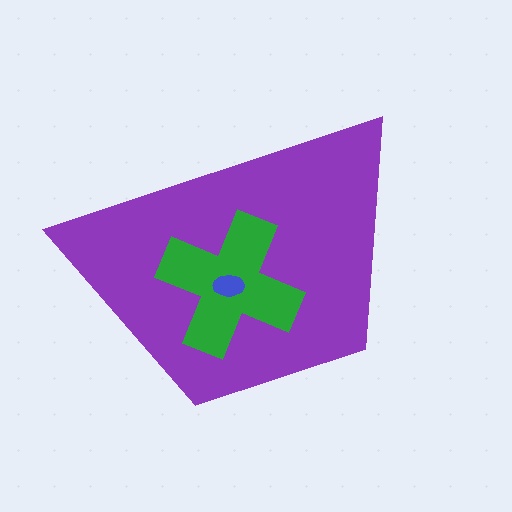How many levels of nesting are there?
3.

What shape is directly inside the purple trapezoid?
The green cross.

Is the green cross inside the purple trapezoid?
Yes.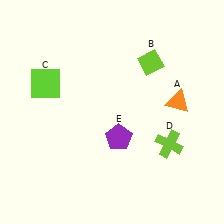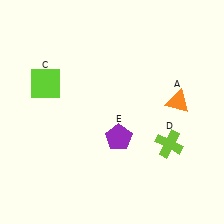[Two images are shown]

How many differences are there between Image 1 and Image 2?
There is 1 difference between the two images.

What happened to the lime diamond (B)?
The lime diamond (B) was removed in Image 2. It was in the top-right area of Image 1.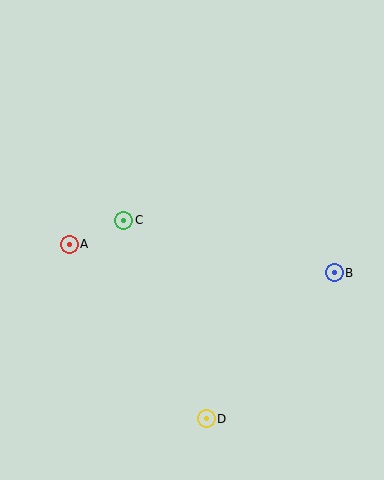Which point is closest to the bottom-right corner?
Point D is closest to the bottom-right corner.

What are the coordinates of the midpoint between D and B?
The midpoint between D and B is at (270, 346).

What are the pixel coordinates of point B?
Point B is at (334, 273).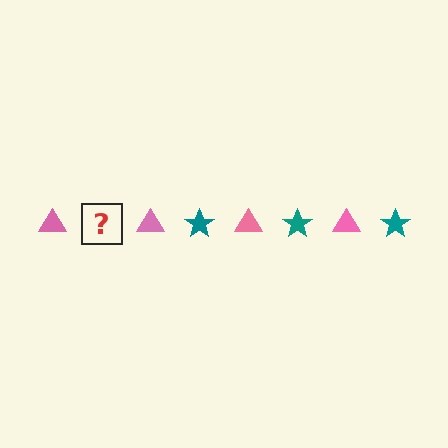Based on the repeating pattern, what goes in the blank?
The blank should be a teal star.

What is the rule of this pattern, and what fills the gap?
The rule is that the pattern alternates between pink triangle and teal star. The gap should be filled with a teal star.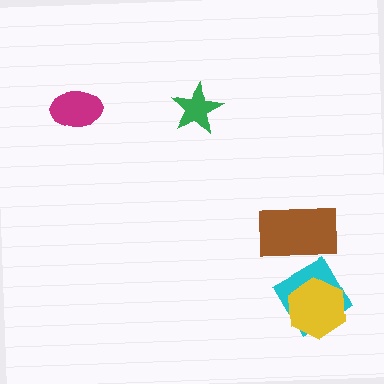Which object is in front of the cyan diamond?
The yellow hexagon is in front of the cyan diamond.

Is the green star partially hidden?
No, no other shape covers it.